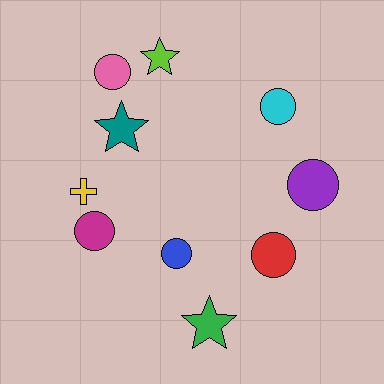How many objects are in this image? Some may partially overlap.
There are 10 objects.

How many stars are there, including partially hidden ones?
There are 3 stars.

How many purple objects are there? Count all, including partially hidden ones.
There is 1 purple object.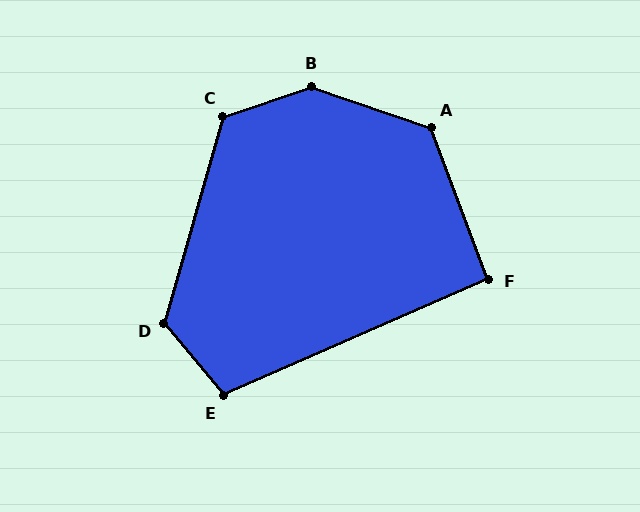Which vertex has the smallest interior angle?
F, at approximately 93 degrees.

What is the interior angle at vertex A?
Approximately 130 degrees (obtuse).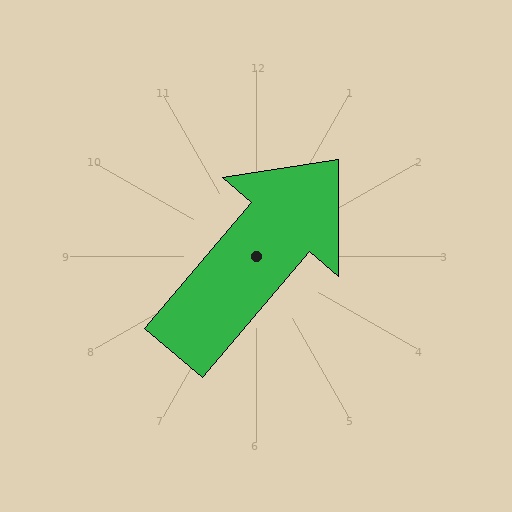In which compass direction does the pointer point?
Northeast.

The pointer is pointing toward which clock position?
Roughly 1 o'clock.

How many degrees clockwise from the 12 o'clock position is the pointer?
Approximately 40 degrees.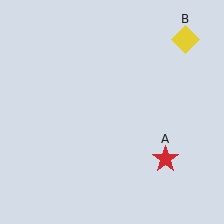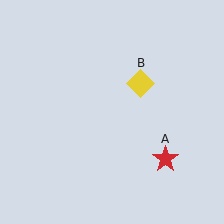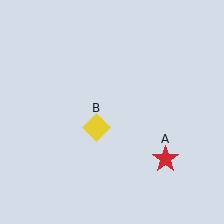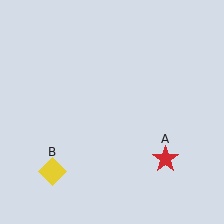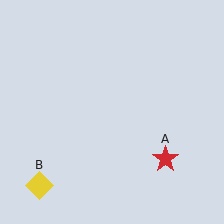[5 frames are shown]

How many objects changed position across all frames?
1 object changed position: yellow diamond (object B).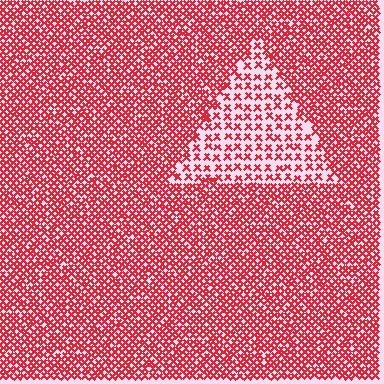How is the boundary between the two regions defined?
The boundary is defined by a change in element density (approximately 2.2x ratio). All elements are the same color, size, and shape.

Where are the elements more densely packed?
The elements are more densely packed outside the triangle boundary.